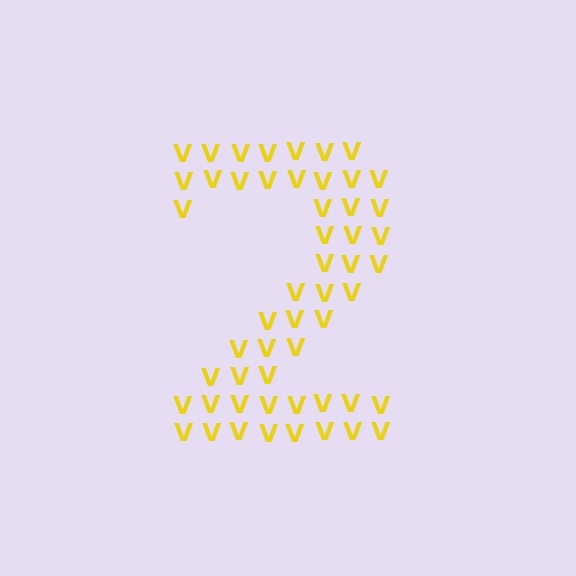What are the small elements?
The small elements are letter V's.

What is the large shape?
The large shape is the digit 2.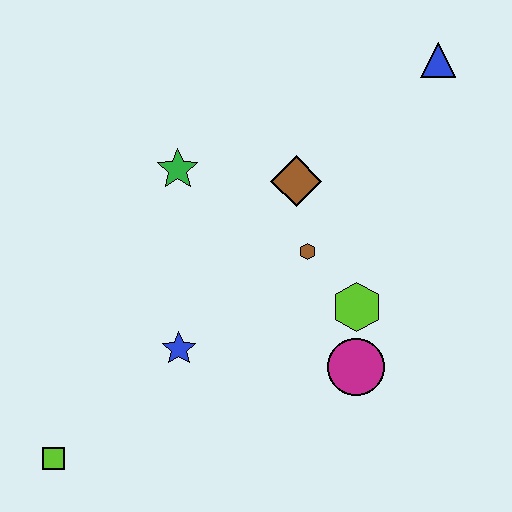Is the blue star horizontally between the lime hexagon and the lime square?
Yes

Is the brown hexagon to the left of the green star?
No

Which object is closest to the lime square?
The blue star is closest to the lime square.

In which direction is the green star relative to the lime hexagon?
The green star is to the left of the lime hexagon.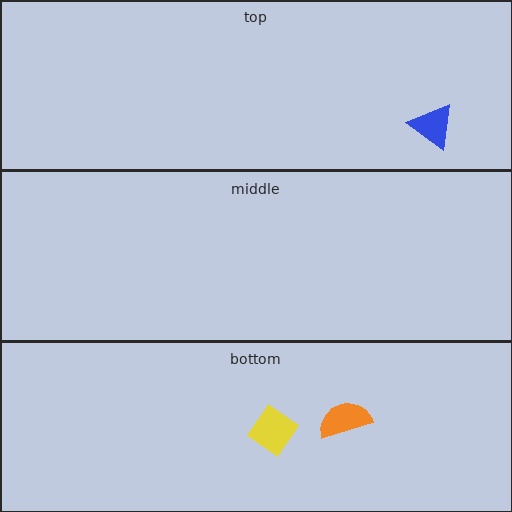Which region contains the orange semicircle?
The bottom region.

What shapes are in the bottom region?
The orange semicircle, the yellow diamond.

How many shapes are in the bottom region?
2.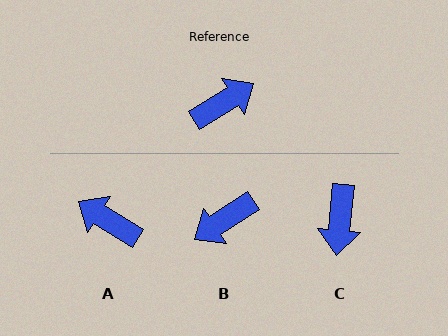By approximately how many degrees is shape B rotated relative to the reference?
Approximately 179 degrees clockwise.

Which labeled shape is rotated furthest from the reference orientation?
B, about 179 degrees away.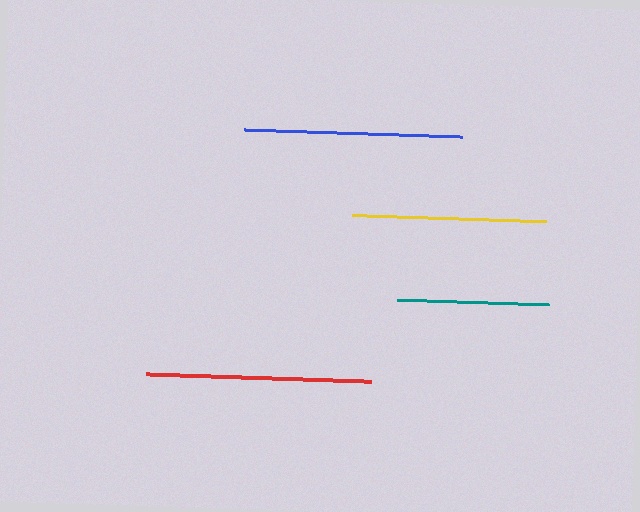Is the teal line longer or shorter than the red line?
The red line is longer than the teal line.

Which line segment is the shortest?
The teal line is the shortest at approximately 153 pixels.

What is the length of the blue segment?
The blue segment is approximately 218 pixels long.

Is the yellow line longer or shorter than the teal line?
The yellow line is longer than the teal line.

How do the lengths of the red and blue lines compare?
The red and blue lines are approximately the same length.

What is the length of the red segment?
The red segment is approximately 225 pixels long.